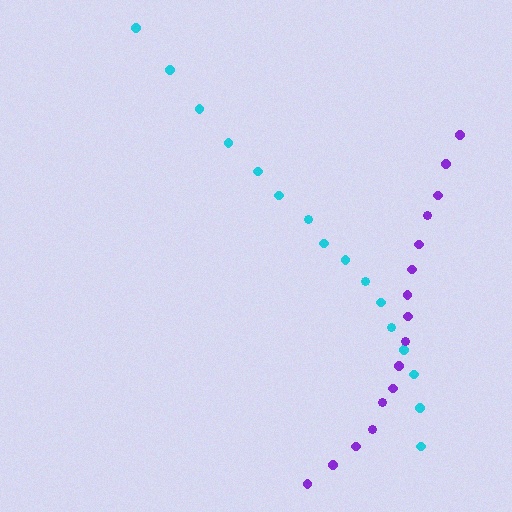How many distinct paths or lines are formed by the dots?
There are 2 distinct paths.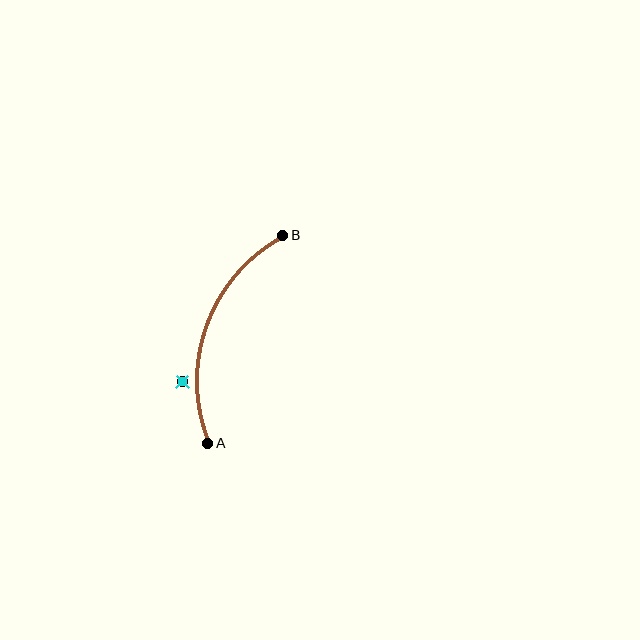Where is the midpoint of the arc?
The arc midpoint is the point on the curve farthest from the straight line joining A and B. It sits to the left of that line.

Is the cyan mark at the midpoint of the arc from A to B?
No — the cyan mark does not lie on the arc at all. It sits slightly outside the curve.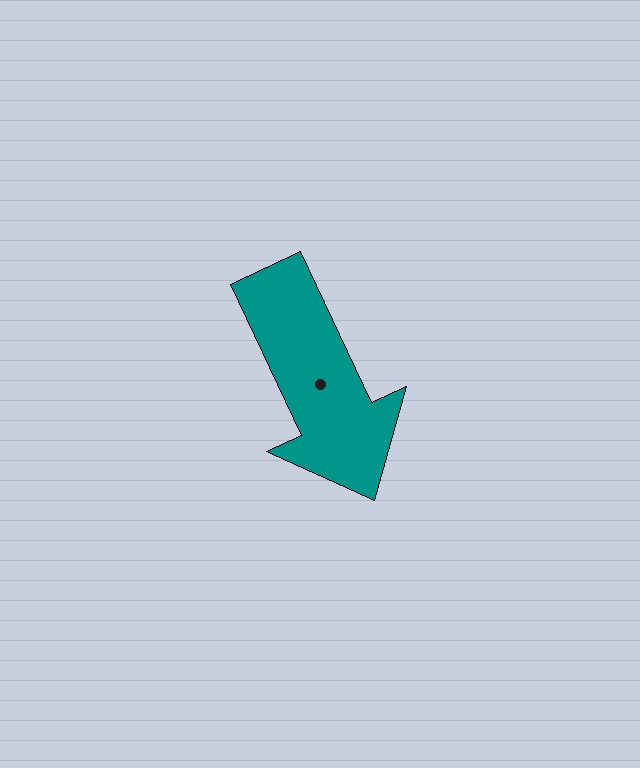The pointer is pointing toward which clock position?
Roughly 5 o'clock.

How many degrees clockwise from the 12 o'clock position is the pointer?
Approximately 155 degrees.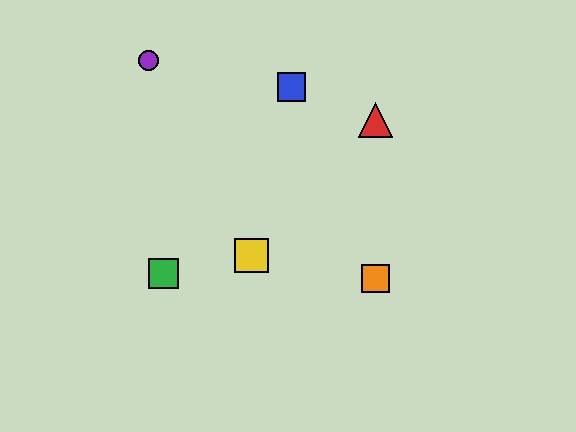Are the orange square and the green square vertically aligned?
No, the orange square is at x≈376 and the green square is at x≈164.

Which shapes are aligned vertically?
The red triangle, the orange square are aligned vertically.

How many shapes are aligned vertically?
2 shapes (the red triangle, the orange square) are aligned vertically.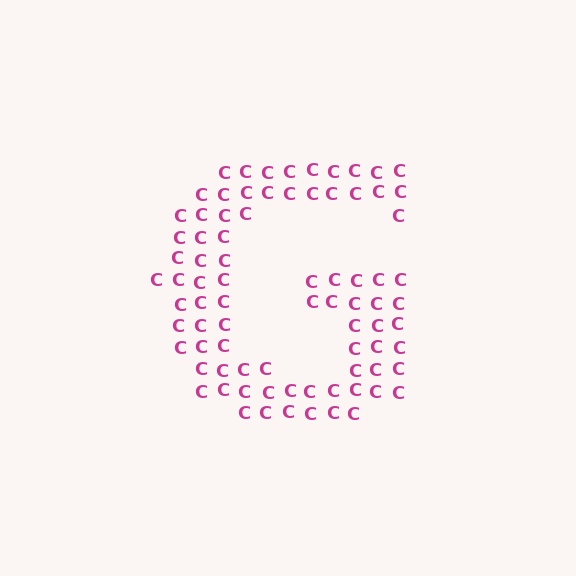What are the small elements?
The small elements are letter C's.